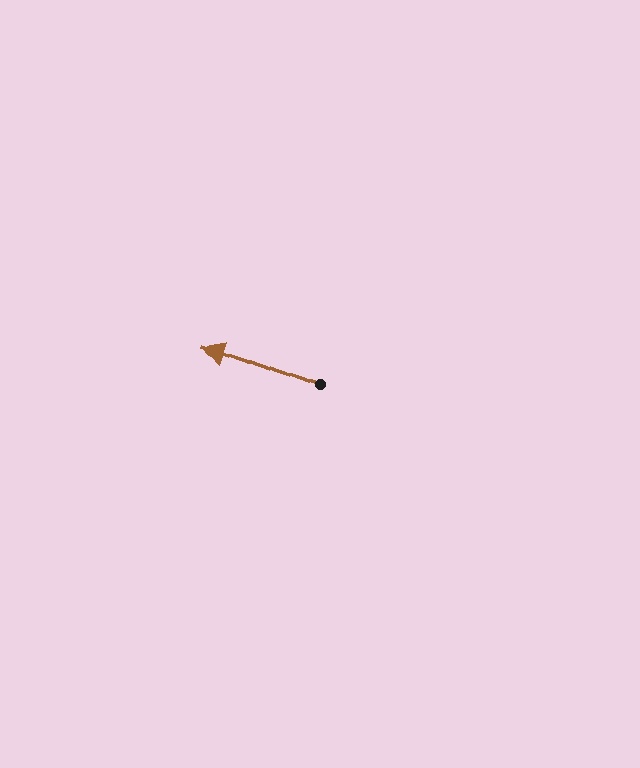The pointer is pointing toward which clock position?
Roughly 10 o'clock.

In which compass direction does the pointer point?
West.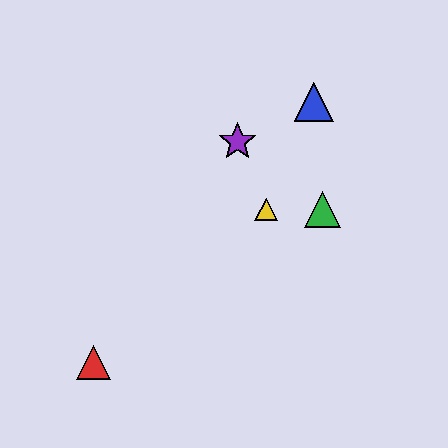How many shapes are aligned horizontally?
2 shapes (the green triangle, the yellow triangle) are aligned horizontally.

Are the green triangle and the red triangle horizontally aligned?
No, the green triangle is at y≈210 and the red triangle is at y≈362.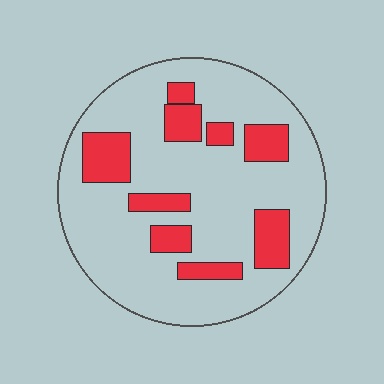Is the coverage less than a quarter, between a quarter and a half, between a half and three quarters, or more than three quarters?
Less than a quarter.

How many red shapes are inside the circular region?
9.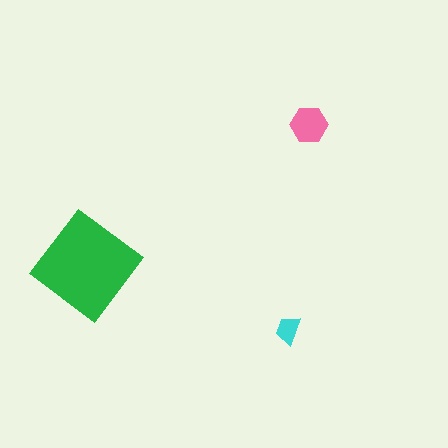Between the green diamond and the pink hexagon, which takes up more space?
The green diamond.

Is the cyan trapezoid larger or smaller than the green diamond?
Smaller.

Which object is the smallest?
The cyan trapezoid.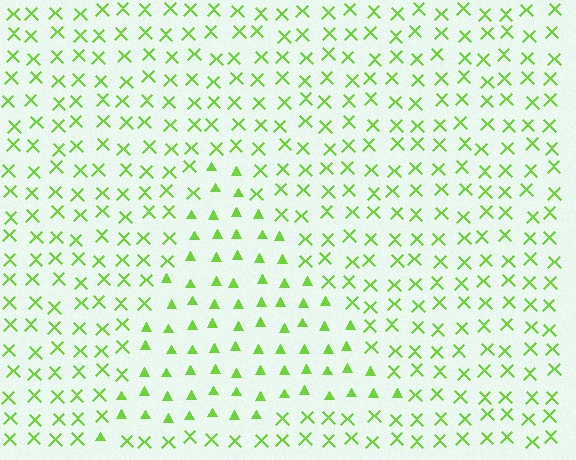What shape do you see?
I see a triangle.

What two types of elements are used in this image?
The image uses triangles inside the triangle region and X marks outside it.